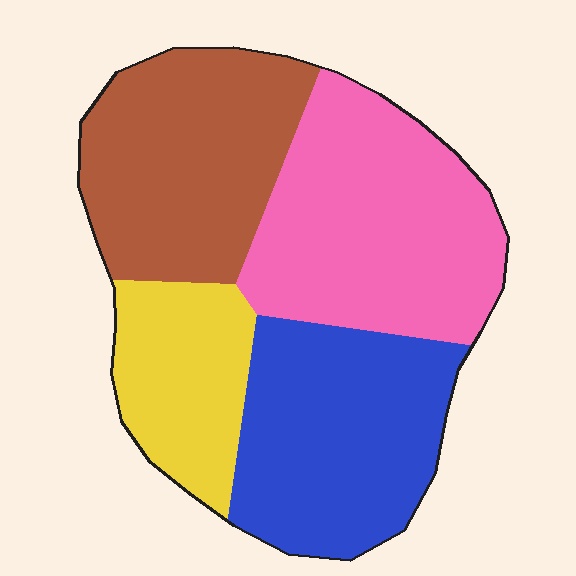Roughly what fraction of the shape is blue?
Blue covers about 25% of the shape.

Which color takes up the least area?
Yellow, at roughly 15%.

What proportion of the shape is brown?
Brown takes up about one quarter (1/4) of the shape.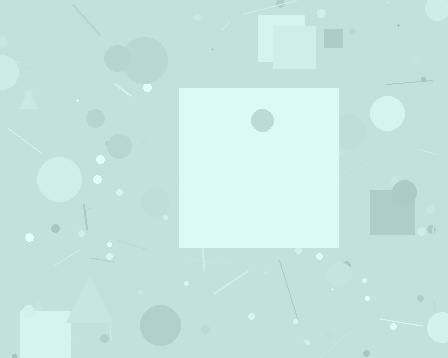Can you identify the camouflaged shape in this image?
The camouflaged shape is a square.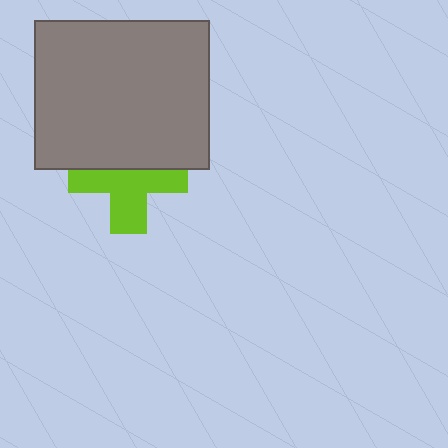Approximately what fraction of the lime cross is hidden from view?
Roughly 43% of the lime cross is hidden behind the gray rectangle.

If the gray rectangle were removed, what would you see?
You would see the complete lime cross.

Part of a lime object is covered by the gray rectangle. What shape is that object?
It is a cross.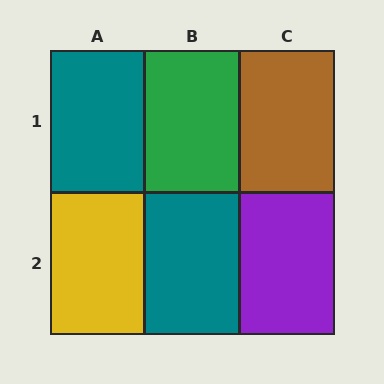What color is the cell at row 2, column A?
Yellow.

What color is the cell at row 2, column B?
Teal.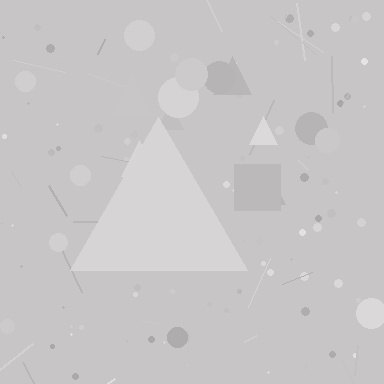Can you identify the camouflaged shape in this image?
The camouflaged shape is a triangle.